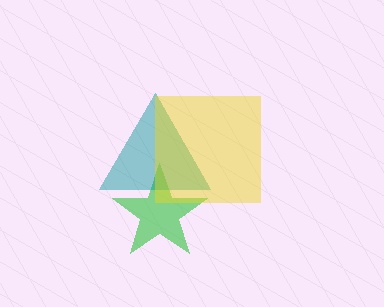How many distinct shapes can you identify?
There are 3 distinct shapes: a green star, a teal triangle, a yellow square.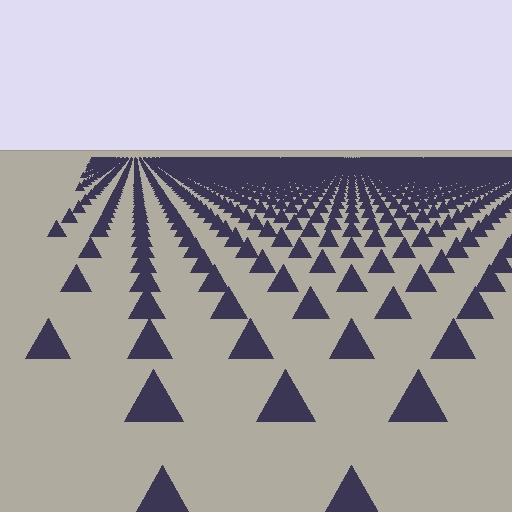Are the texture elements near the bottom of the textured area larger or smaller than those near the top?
Larger. Near the bottom, elements are closer to the viewer and appear at a bigger on-screen size.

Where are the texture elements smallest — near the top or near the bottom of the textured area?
Near the top.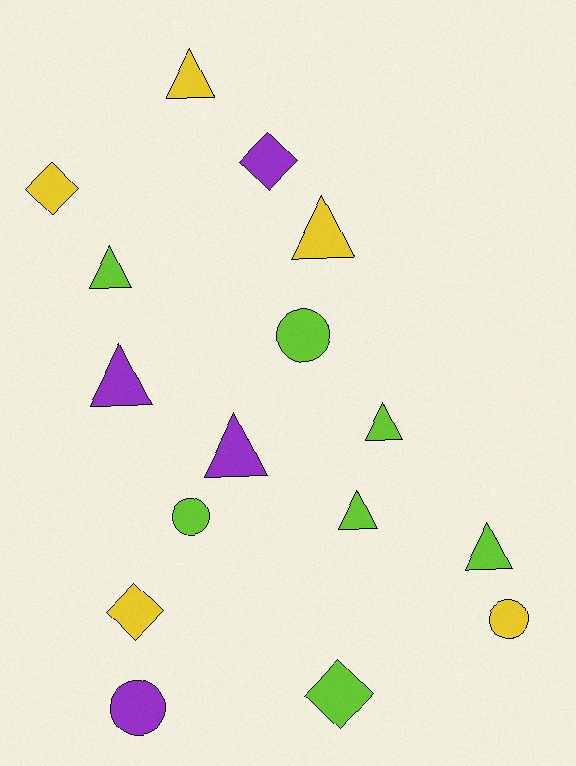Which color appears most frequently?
Lime, with 7 objects.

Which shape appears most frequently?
Triangle, with 8 objects.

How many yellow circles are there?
There is 1 yellow circle.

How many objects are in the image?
There are 16 objects.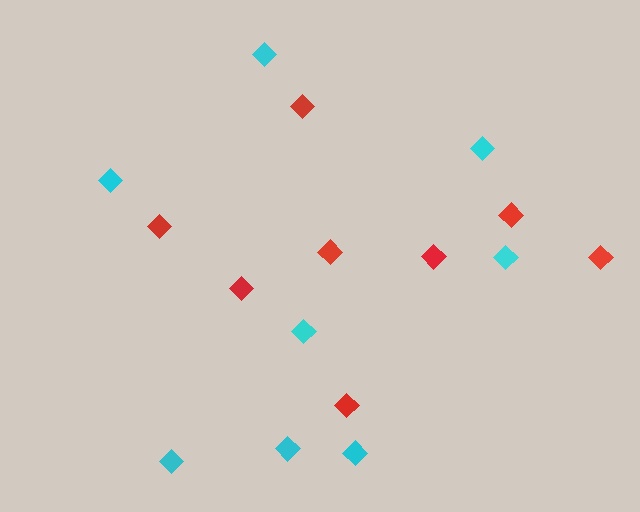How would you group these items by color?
There are 2 groups: one group of red diamonds (8) and one group of cyan diamonds (8).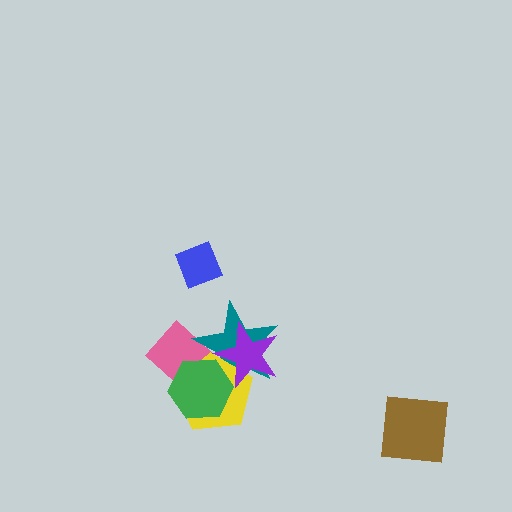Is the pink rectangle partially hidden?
Yes, it is partially covered by another shape.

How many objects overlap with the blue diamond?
0 objects overlap with the blue diamond.